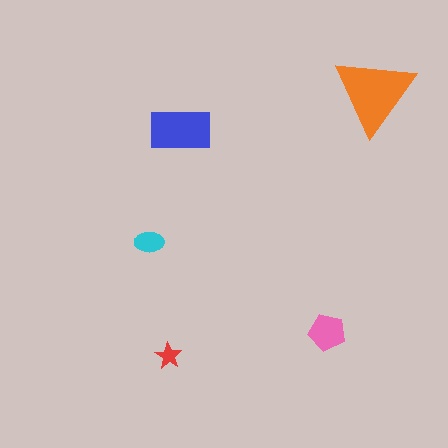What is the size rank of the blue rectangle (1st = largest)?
2nd.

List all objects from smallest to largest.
The red star, the cyan ellipse, the pink pentagon, the blue rectangle, the orange triangle.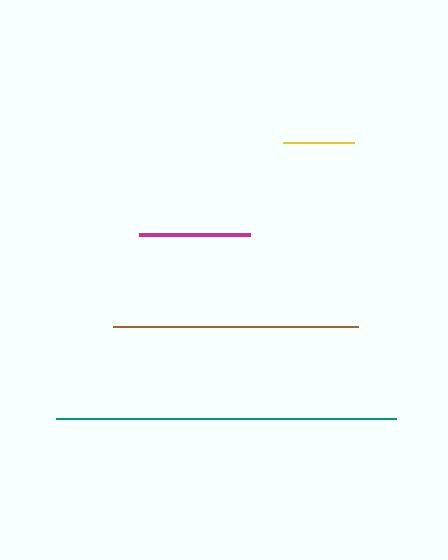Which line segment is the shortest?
The yellow line is the shortest at approximately 71 pixels.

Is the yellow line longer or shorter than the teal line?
The teal line is longer than the yellow line.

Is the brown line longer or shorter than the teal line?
The teal line is longer than the brown line.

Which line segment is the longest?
The teal line is the longest at approximately 340 pixels.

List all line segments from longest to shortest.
From longest to shortest: teal, brown, magenta, yellow.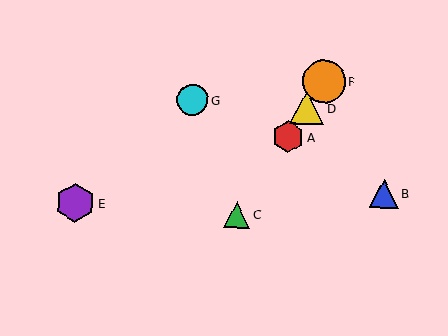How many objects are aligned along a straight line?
4 objects (A, C, D, F) are aligned along a straight line.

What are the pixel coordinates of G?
Object G is at (192, 100).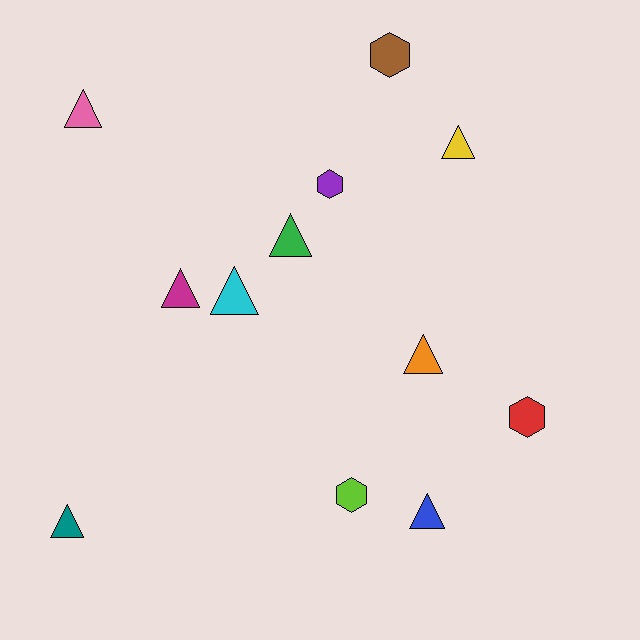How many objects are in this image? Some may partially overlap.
There are 12 objects.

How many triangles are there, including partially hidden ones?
There are 8 triangles.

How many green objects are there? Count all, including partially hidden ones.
There is 1 green object.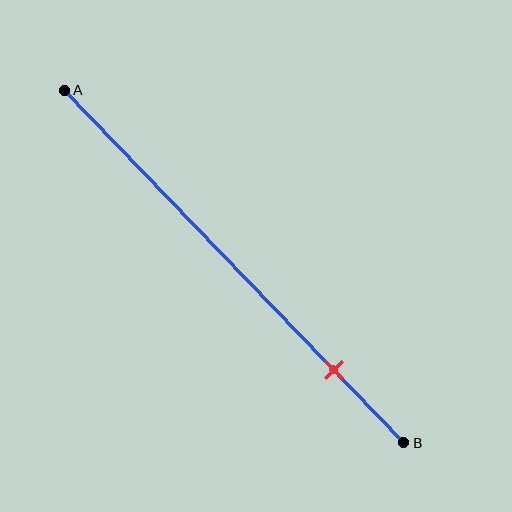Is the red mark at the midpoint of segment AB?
No, the mark is at about 80% from A, not at the 50% midpoint.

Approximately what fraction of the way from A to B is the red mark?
The red mark is approximately 80% of the way from A to B.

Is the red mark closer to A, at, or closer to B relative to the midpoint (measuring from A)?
The red mark is closer to point B than the midpoint of segment AB.